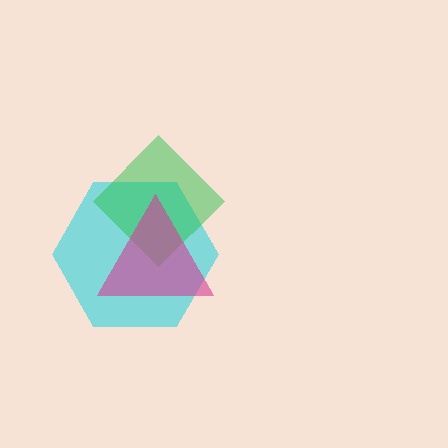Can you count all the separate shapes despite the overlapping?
Yes, there are 3 separate shapes.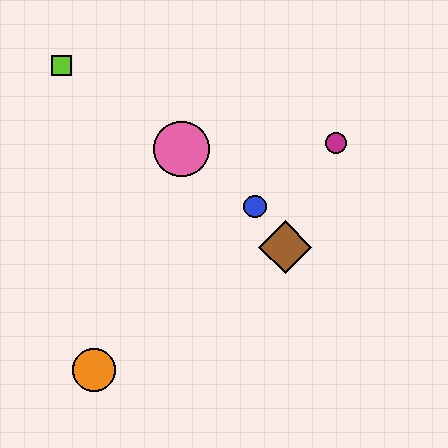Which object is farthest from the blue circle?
The lime square is farthest from the blue circle.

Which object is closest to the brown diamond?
The blue circle is closest to the brown diamond.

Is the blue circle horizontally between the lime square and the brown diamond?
Yes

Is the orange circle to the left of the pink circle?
Yes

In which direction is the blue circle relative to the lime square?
The blue circle is to the right of the lime square.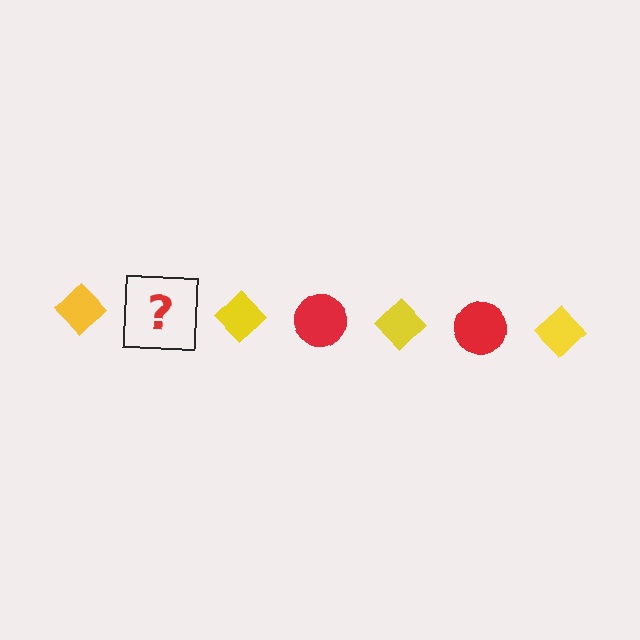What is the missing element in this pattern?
The missing element is a red circle.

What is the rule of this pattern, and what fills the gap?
The rule is that the pattern alternates between yellow diamond and red circle. The gap should be filled with a red circle.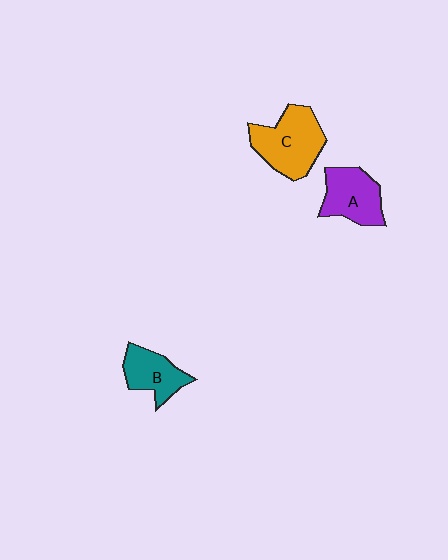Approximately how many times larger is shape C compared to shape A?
Approximately 1.3 times.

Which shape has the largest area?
Shape C (orange).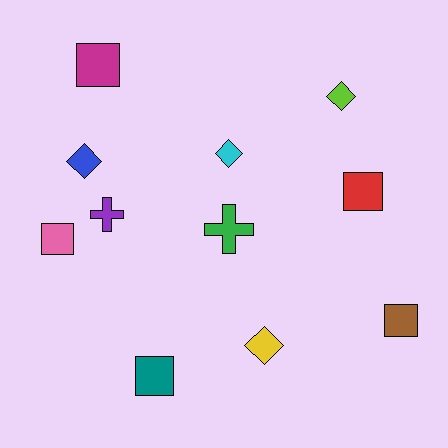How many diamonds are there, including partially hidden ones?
There are 4 diamonds.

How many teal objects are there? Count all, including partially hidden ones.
There is 1 teal object.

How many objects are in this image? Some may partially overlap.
There are 11 objects.